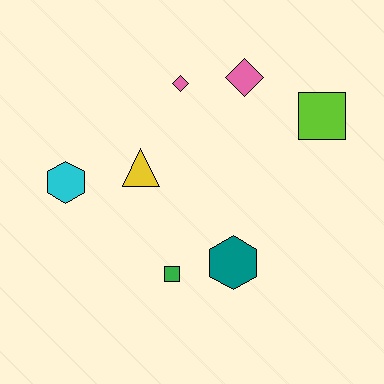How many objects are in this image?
There are 7 objects.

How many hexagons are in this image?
There are 2 hexagons.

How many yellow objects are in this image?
There is 1 yellow object.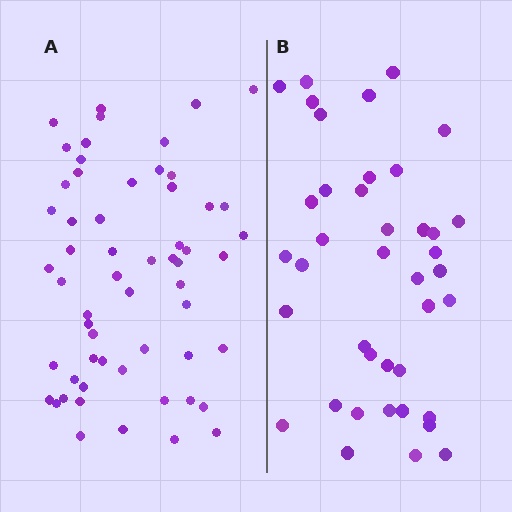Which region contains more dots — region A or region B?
Region A (the left region) has more dots.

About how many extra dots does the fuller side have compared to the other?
Region A has approximately 20 more dots than region B.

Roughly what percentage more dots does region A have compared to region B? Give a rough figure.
About 45% more.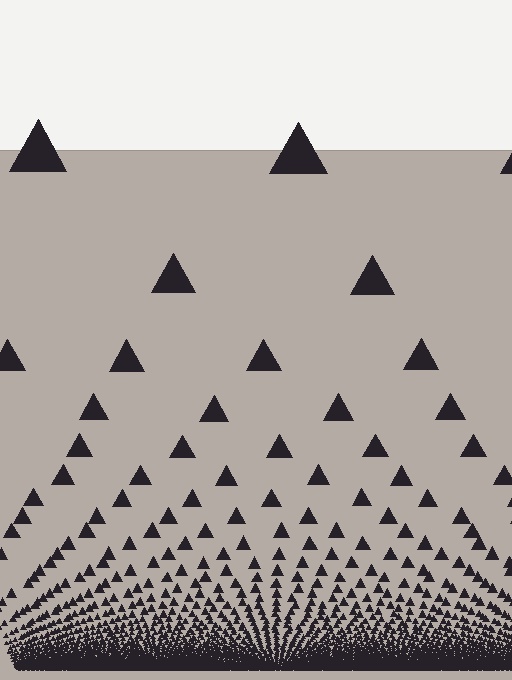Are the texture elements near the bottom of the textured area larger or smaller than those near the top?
Smaller. The gradient is inverted — elements near the bottom are smaller and denser.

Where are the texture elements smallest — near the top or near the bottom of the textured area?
Near the bottom.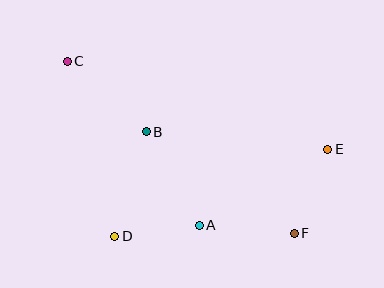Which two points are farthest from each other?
Points C and F are farthest from each other.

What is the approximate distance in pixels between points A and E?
The distance between A and E is approximately 149 pixels.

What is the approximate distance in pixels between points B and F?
The distance between B and F is approximately 180 pixels.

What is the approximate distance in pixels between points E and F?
The distance between E and F is approximately 91 pixels.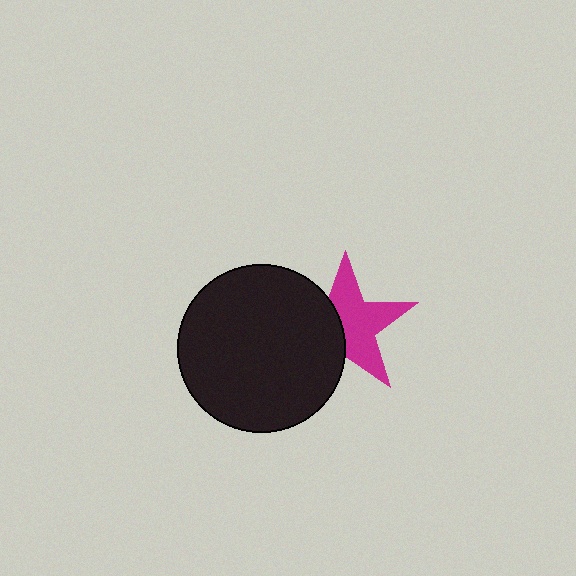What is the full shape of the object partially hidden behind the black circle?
The partially hidden object is a magenta star.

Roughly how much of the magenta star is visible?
About half of it is visible (roughly 60%).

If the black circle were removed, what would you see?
You would see the complete magenta star.